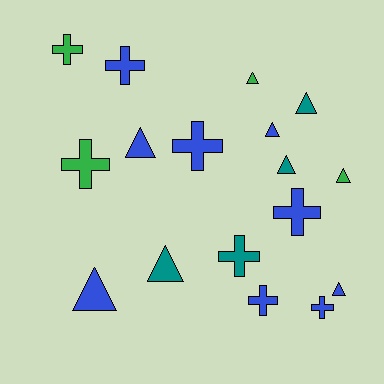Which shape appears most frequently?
Triangle, with 9 objects.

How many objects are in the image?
There are 17 objects.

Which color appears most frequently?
Blue, with 9 objects.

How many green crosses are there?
There are 2 green crosses.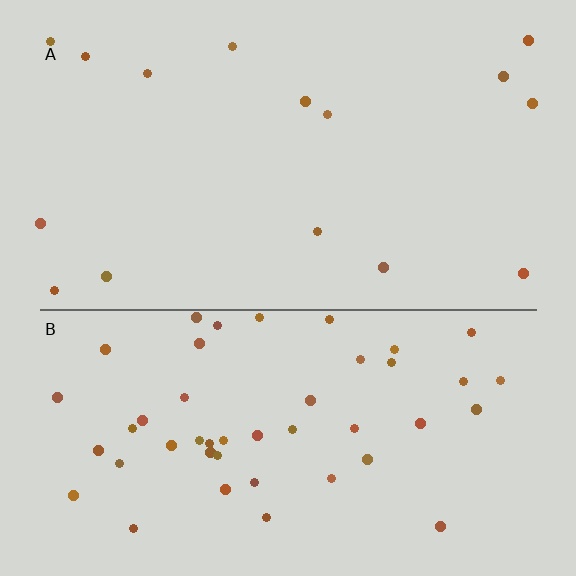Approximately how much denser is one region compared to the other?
Approximately 3.0× — region B over region A.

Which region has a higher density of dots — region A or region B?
B (the bottom).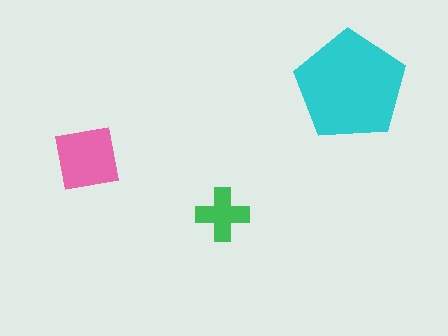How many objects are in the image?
There are 3 objects in the image.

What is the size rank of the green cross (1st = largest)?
3rd.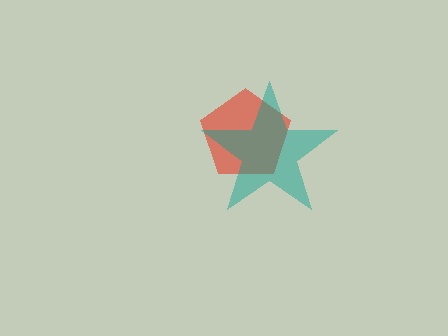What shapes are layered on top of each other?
The layered shapes are: a red pentagon, a teal star.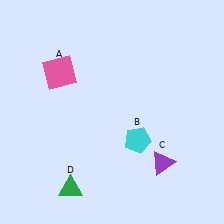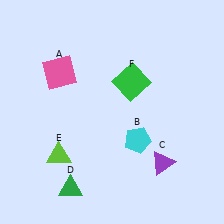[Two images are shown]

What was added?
A lime triangle (E), a green square (F) were added in Image 2.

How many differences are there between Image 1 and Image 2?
There are 2 differences between the two images.